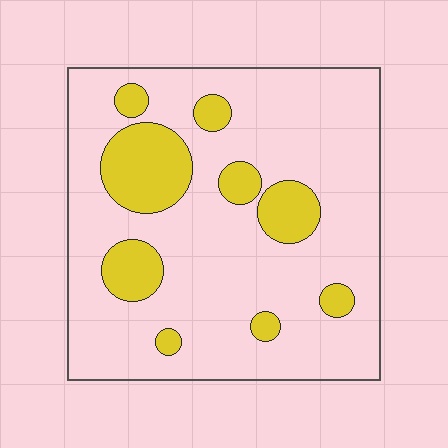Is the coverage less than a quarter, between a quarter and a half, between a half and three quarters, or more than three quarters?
Less than a quarter.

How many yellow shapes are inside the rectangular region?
9.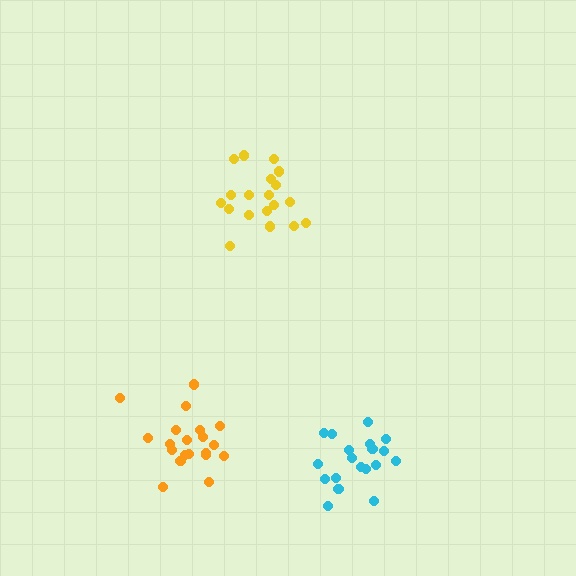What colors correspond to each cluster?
The clusters are colored: yellow, cyan, orange.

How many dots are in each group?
Group 1: 19 dots, Group 2: 19 dots, Group 3: 20 dots (58 total).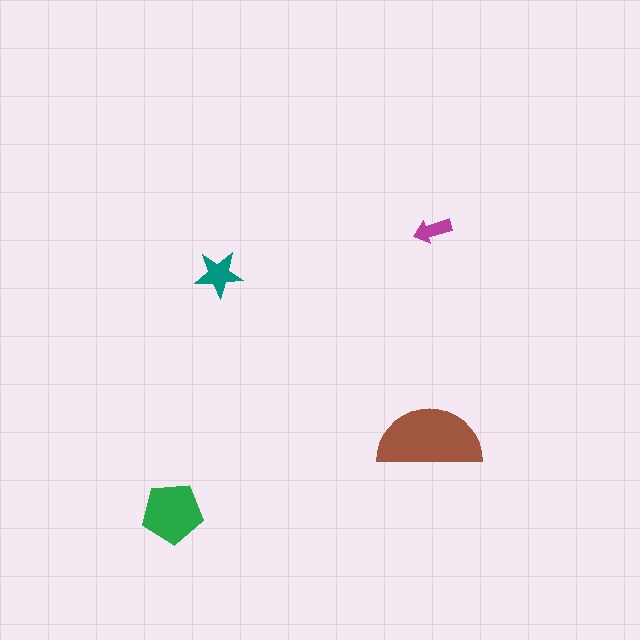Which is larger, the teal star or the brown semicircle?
The brown semicircle.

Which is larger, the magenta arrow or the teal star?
The teal star.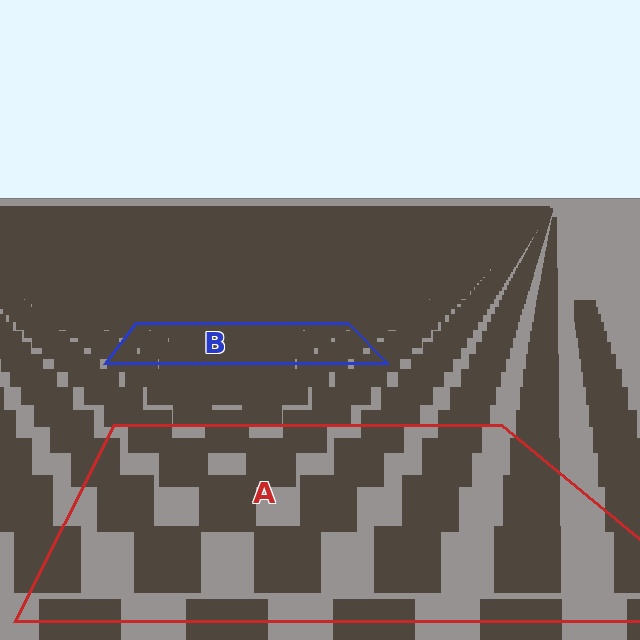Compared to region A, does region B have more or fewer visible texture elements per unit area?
Region B has more texture elements per unit area — they are packed more densely because it is farther away.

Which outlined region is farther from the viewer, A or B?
Region B is farther from the viewer — the texture elements inside it appear smaller and more densely packed.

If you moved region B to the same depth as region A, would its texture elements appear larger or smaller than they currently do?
They would appear larger. At a closer depth, the same texture elements are projected at a bigger on-screen size.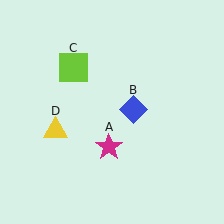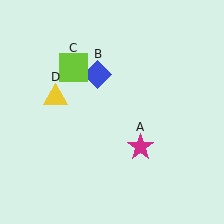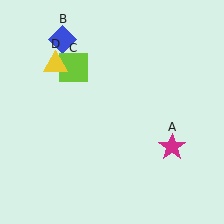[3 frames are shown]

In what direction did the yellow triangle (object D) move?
The yellow triangle (object D) moved up.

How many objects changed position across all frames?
3 objects changed position: magenta star (object A), blue diamond (object B), yellow triangle (object D).